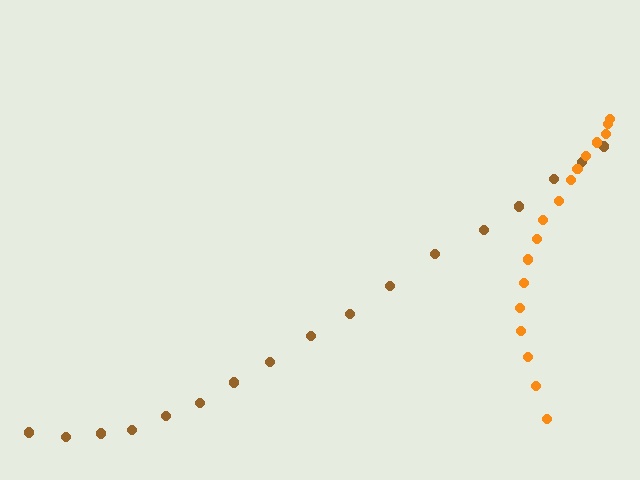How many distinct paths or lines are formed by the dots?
There are 2 distinct paths.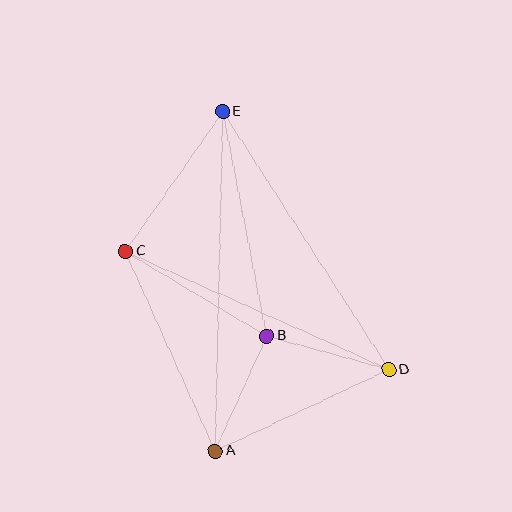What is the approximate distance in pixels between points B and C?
The distance between B and C is approximately 165 pixels.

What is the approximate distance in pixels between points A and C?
The distance between A and C is approximately 219 pixels.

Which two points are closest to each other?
Points A and B are closest to each other.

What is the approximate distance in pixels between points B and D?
The distance between B and D is approximately 126 pixels.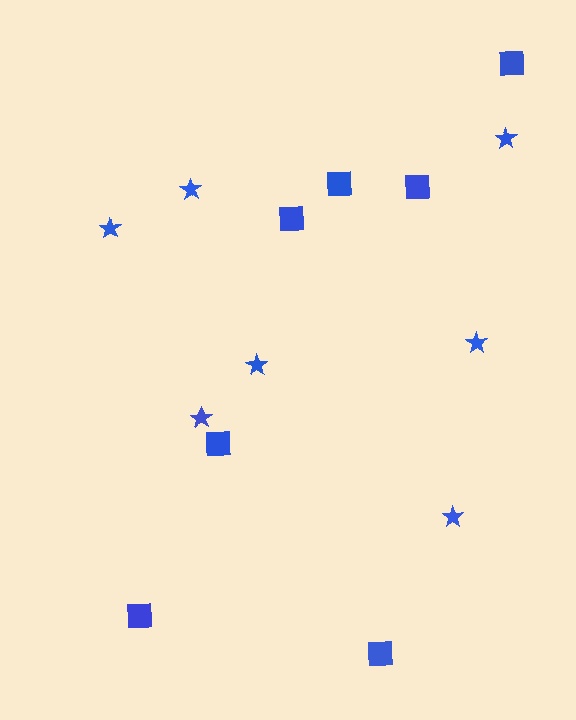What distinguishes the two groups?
There are 2 groups: one group of squares (7) and one group of stars (7).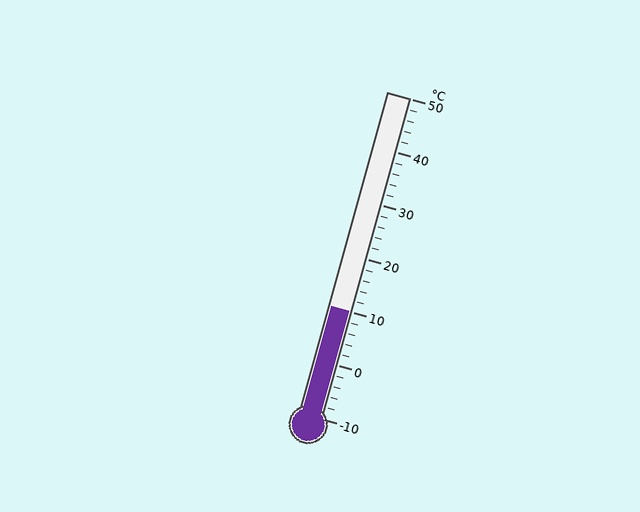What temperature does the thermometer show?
The thermometer shows approximately 10°C.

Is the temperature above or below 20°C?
The temperature is below 20°C.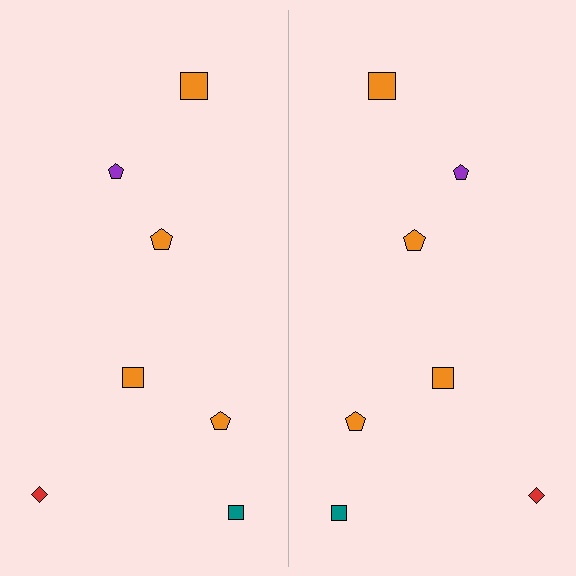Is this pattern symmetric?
Yes, this pattern has bilateral (reflection) symmetry.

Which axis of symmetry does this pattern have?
The pattern has a vertical axis of symmetry running through the center of the image.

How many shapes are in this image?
There are 14 shapes in this image.